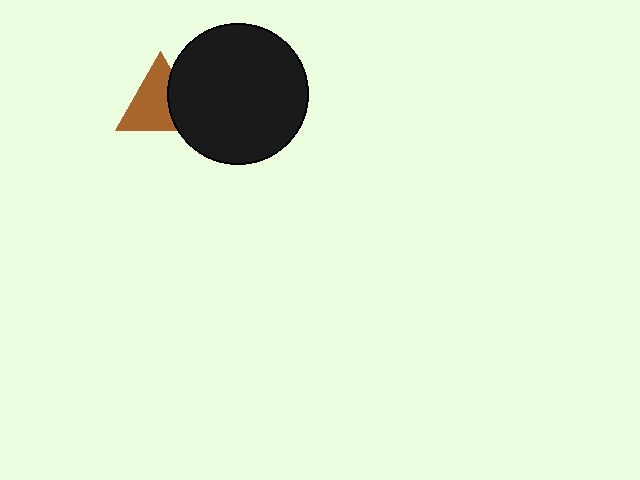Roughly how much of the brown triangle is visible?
Most of it is visible (roughly 68%).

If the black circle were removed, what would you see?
You would see the complete brown triangle.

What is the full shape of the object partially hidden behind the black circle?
The partially hidden object is a brown triangle.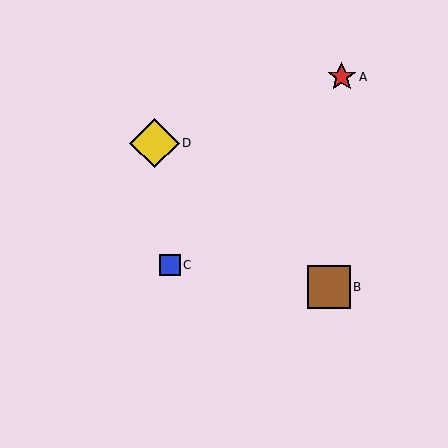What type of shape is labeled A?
Shape A is a red star.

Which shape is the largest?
The yellow diamond (labeled D) is the largest.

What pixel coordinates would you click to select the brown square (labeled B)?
Click at (329, 287) to select the brown square B.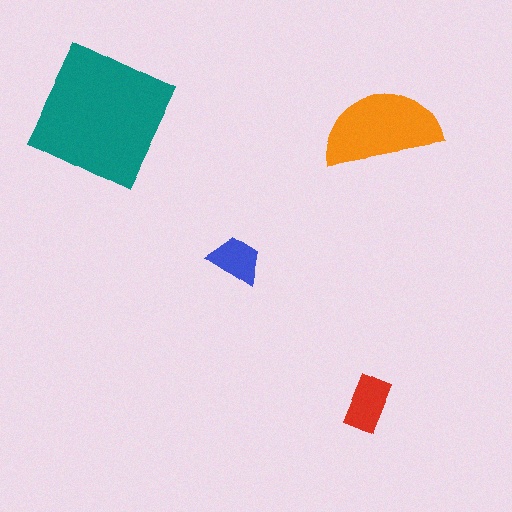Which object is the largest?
The teal square.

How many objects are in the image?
There are 4 objects in the image.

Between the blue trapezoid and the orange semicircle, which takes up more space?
The orange semicircle.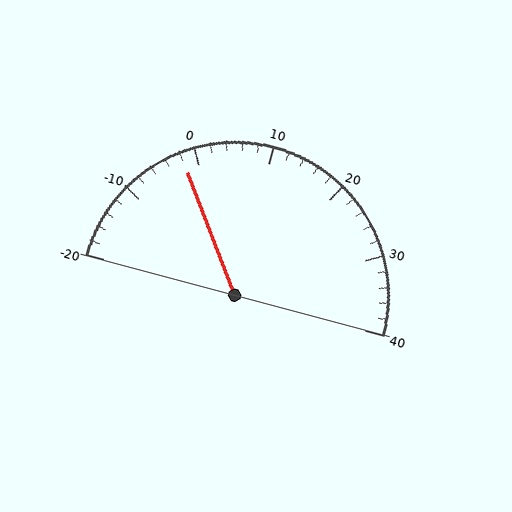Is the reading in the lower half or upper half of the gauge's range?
The reading is in the lower half of the range (-20 to 40).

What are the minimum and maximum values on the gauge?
The gauge ranges from -20 to 40.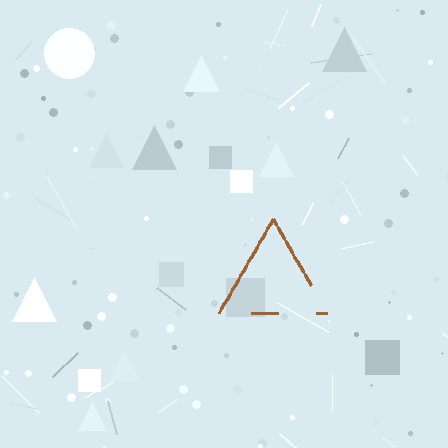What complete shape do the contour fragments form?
The contour fragments form a triangle.